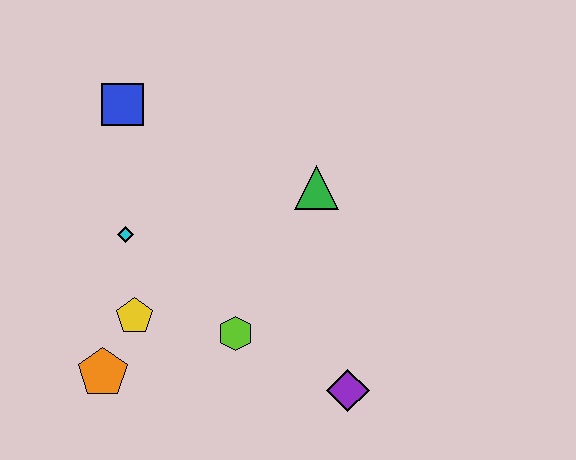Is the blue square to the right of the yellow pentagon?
No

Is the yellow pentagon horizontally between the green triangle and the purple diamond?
No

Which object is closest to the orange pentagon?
The yellow pentagon is closest to the orange pentagon.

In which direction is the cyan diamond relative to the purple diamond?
The cyan diamond is to the left of the purple diamond.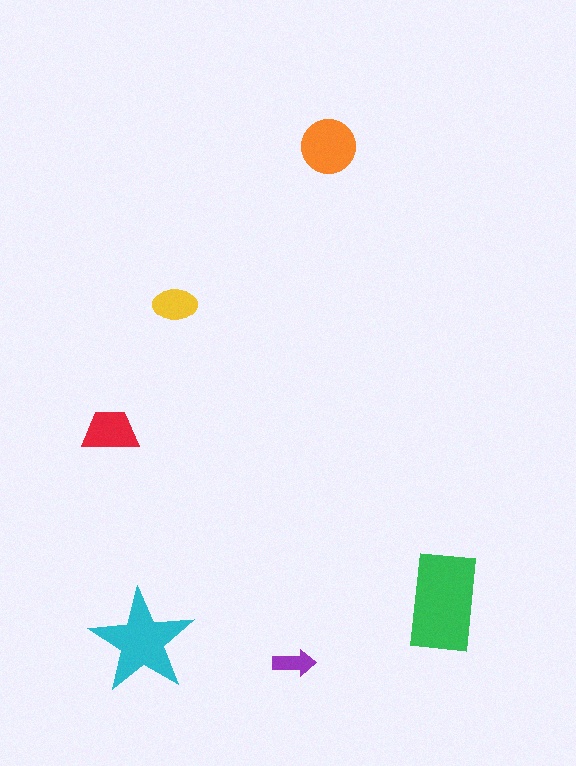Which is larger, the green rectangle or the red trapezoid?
The green rectangle.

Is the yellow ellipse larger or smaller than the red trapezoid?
Smaller.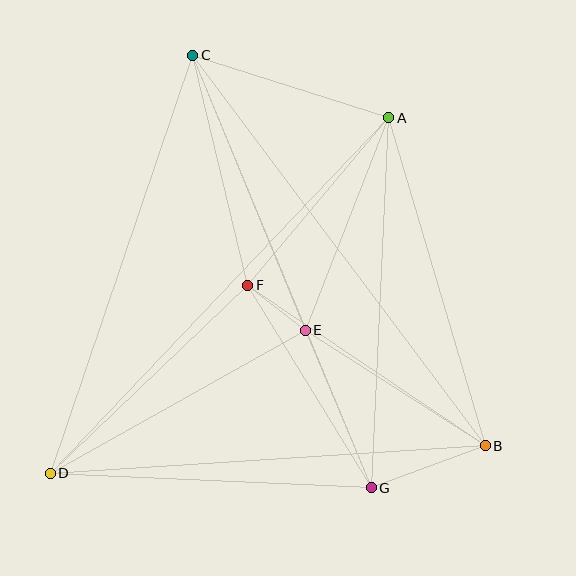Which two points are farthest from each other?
Points A and D are farthest from each other.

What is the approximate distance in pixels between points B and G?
The distance between B and G is approximately 121 pixels.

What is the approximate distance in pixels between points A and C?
The distance between A and C is approximately 206 pixels.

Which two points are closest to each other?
Points E and F are closest to each other.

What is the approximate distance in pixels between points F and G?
The distance between F and G is approximately 237 pixels.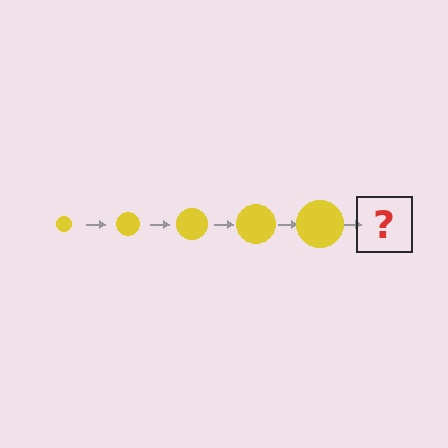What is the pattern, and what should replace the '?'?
The pattern is that the circle gets progressively larger each step. The '?' should be a yellow circle, larger than the previous one.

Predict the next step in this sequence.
The next step is a yellow circle, larger than the previous one.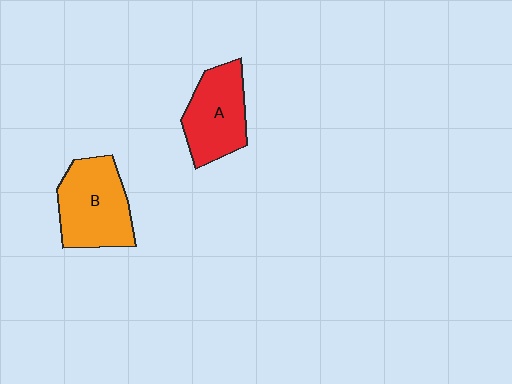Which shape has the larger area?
Shape B (orange).